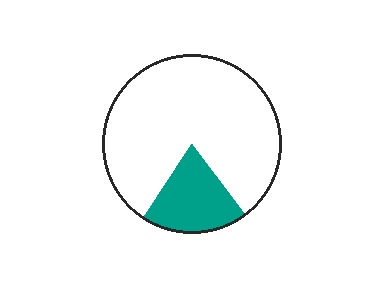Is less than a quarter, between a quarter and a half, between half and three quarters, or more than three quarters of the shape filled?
Less than a quarter.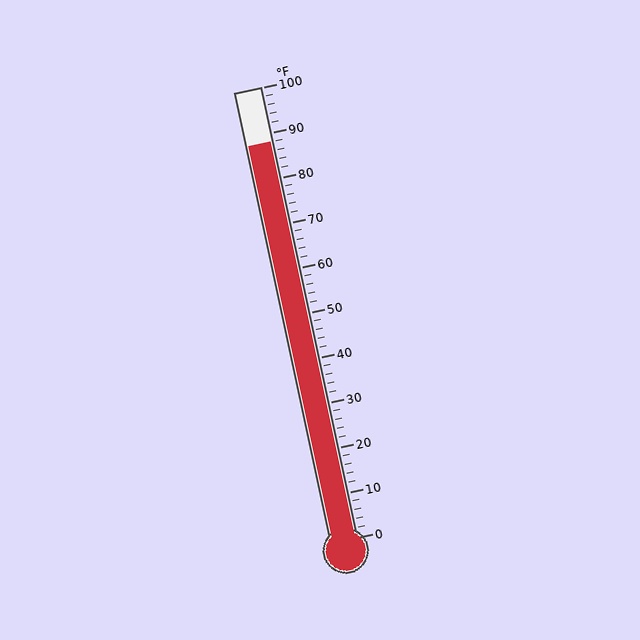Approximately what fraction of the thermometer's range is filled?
The thermometer is filled to approximately 90% of its range.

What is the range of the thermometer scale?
The thermometer scale ranges from 0°F to 100°F.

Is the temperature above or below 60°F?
The temperature is above 60°F.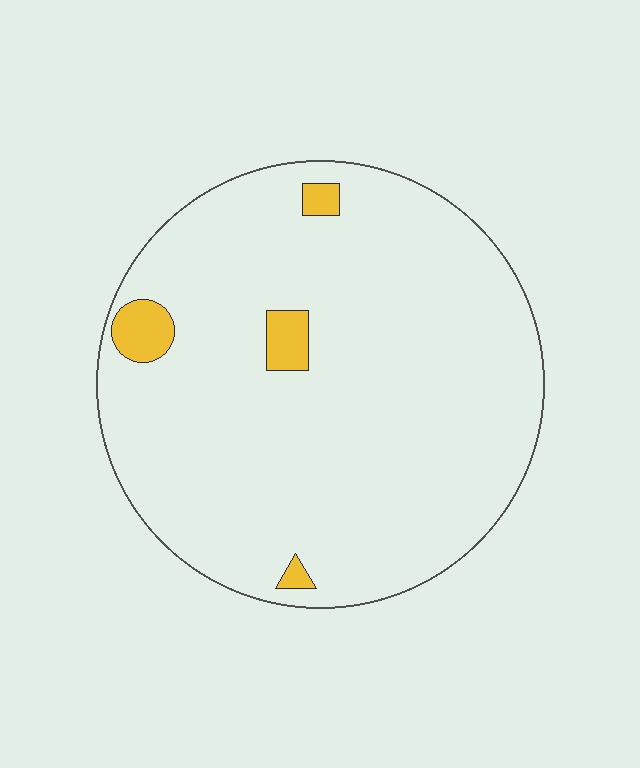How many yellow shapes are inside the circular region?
4.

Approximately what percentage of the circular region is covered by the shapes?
Approximately 5%.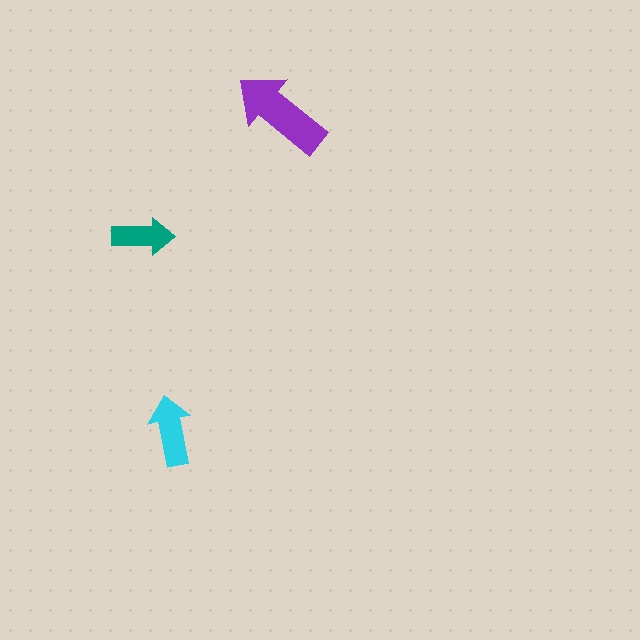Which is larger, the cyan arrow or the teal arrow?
The cyan one.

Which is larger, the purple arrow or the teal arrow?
The purple one.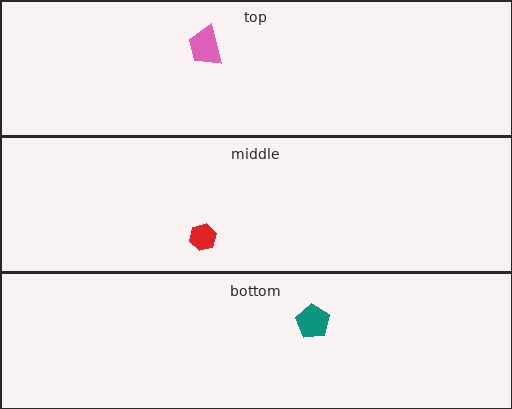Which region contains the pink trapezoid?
The top region.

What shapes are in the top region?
The pink trapezoid.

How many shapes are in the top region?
1.